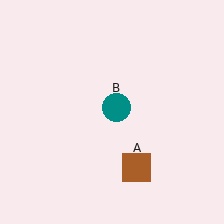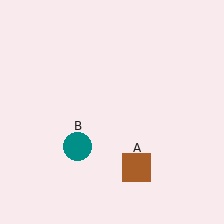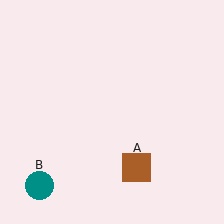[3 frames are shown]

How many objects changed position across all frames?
1 object changed position: teal circle (object B).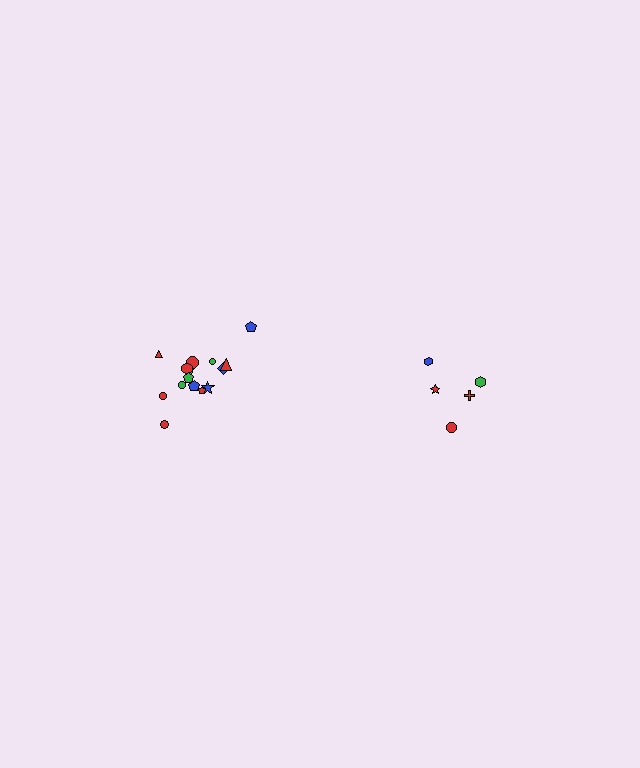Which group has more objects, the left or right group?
The left group.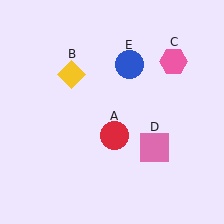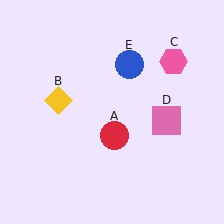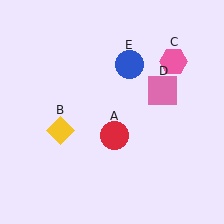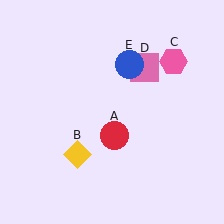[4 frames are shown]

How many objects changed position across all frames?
2 objects changed position: yellow diamond (object B), pink square (object D).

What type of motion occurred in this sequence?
The yellow diamond (object B), pink square (object D) rotated counterclockwise around the center of the scene.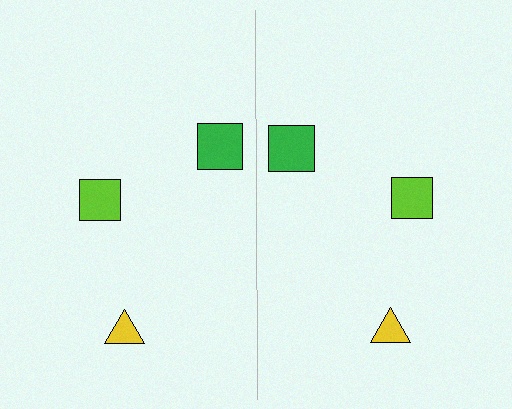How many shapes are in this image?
There are 6 shapes in this image.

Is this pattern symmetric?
Yes, this pattern has bilateral (reflection) symmetry.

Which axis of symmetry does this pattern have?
The pattern has a vertical axis of symmetry running through the center of the image.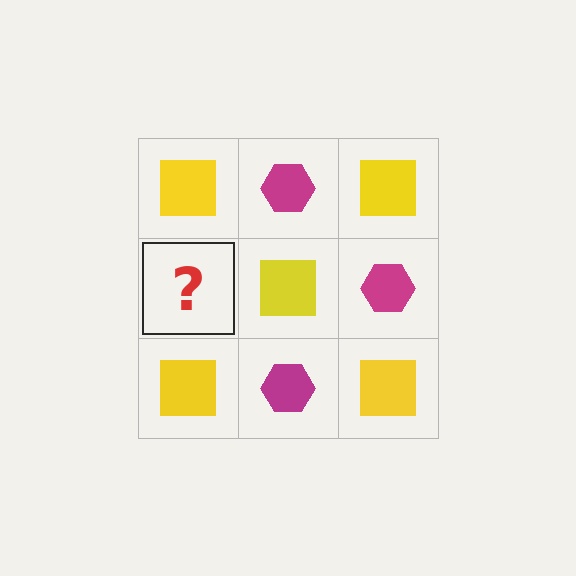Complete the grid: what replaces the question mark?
The question mark should be replaced with a magenta hexagon.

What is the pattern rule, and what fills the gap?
The rule is that it alternates yellow square and magenta hexagon in a checkerboard pattern. The gap should be filled with a magenta hexagon.